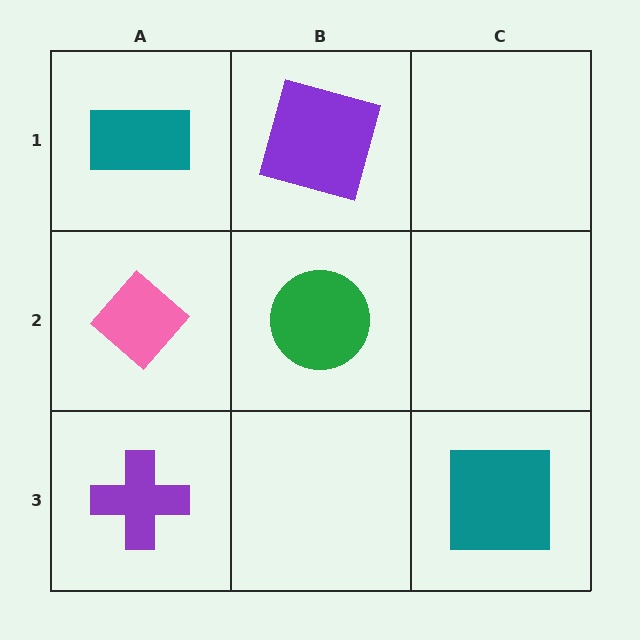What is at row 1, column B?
A purple square.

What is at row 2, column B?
A green circle.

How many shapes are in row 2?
2 shapes.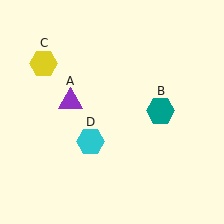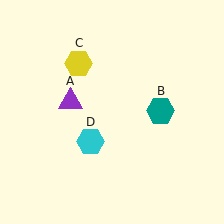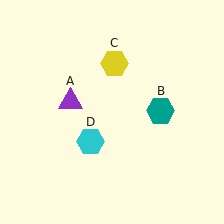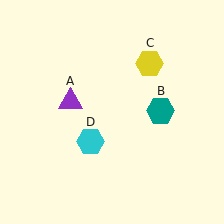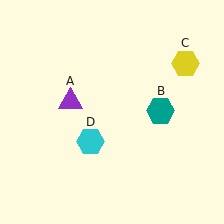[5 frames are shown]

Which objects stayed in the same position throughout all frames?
Purple triangle (object A) and teal hexagon (object B) and cyan hexagon (object D) remained stationary.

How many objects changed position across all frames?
1 object changed position: yellow hexagon (object C).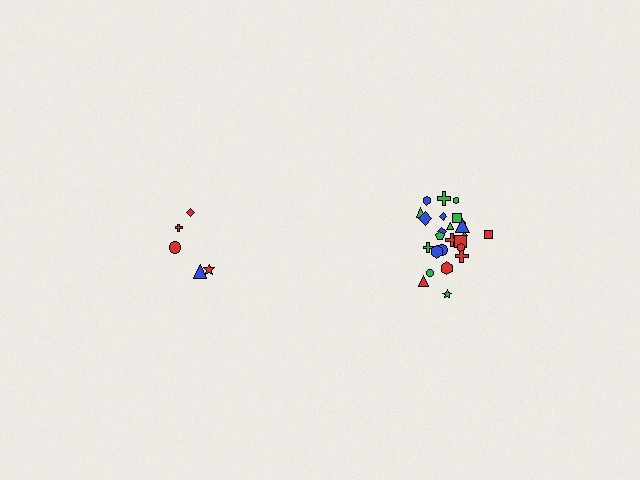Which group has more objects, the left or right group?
The right group.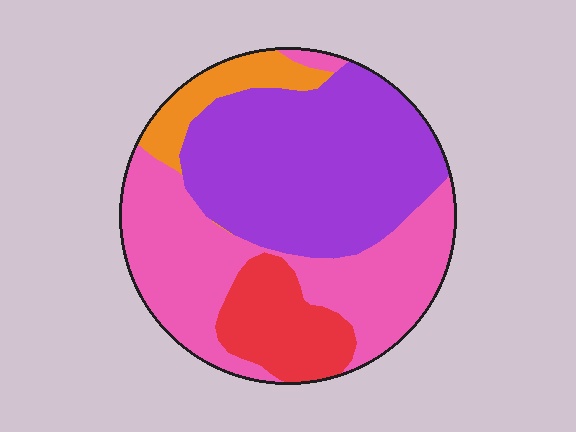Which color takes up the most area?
Purple, at roughly 40%.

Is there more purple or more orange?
Purple.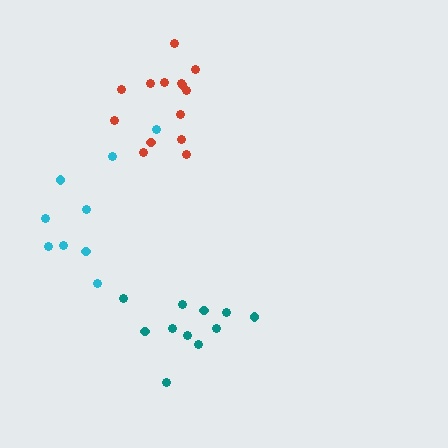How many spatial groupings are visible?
There are 3 spatial groupings.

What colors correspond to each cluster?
The clusters are colored: cyan, red, teal.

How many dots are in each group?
Group 1: 9 dots, Group 2: 14 dots, Group 3: 11 dots (34 total).